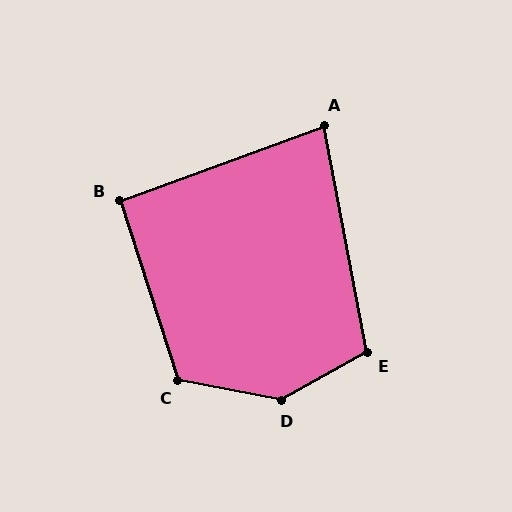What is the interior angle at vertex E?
Approximately 109 degrees (obtuse).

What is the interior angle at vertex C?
Approximately 119 degrees (obtuse).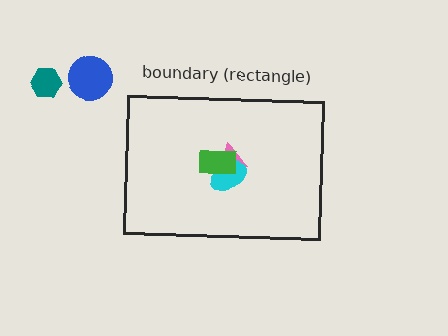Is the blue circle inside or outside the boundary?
Outside.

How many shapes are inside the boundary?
3 inside, 2 outside.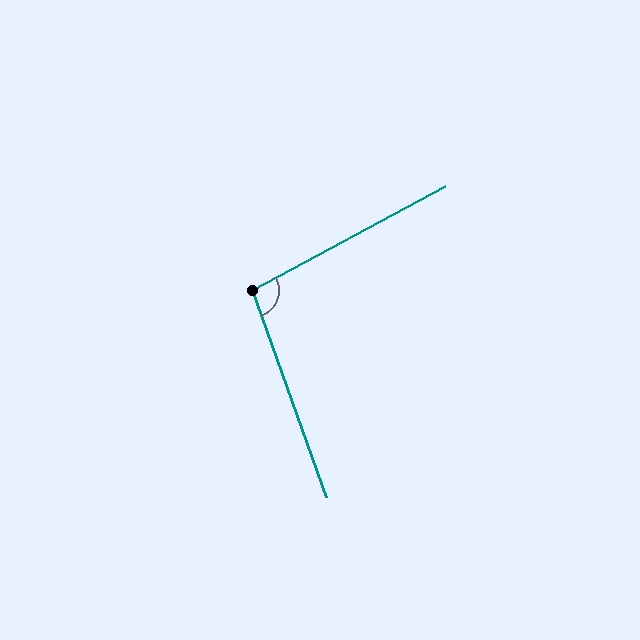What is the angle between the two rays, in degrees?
Approximately 99 degrees.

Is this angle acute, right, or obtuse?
It is obtuse.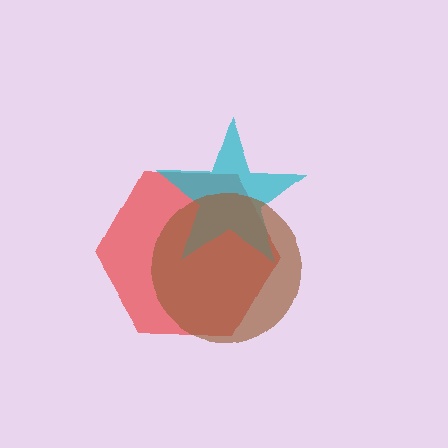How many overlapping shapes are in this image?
There are 3 overlapping shapes in the image.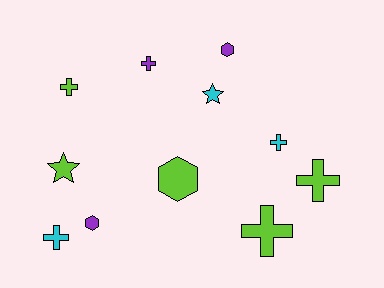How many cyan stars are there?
There is 1 cyan star.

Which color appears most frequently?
Lime, with 5 objects.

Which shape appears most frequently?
Cross, with 6 objects.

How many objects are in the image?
There are 11 objects.